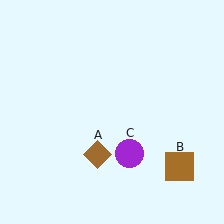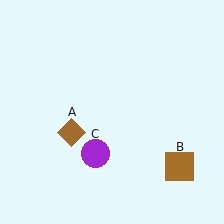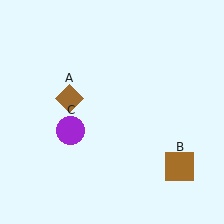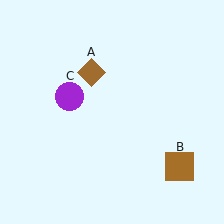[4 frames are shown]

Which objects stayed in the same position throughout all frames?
Brown square (object B) remained stationary.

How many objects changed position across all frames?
2 objects changed position: brown diamond (object A), purple circle (object C).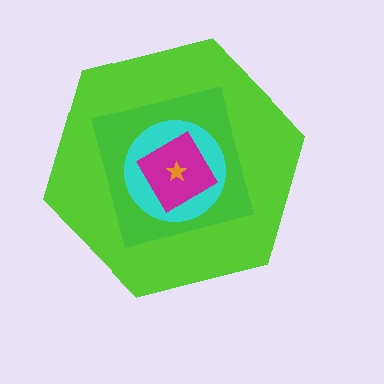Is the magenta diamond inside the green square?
Yes.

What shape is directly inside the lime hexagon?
The green square.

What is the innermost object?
The orange star.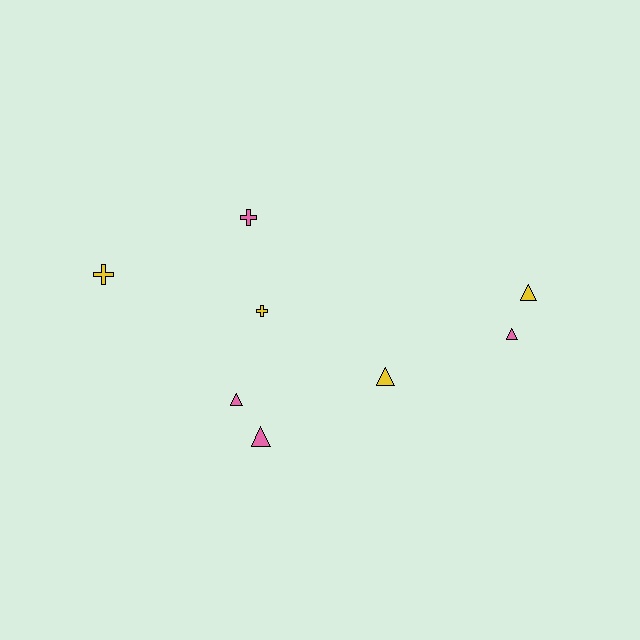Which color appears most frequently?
Yellow, with 4 objects.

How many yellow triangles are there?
There are 2 yellow triangles.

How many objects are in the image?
There are 8 objects.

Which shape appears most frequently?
Triangle, with 5 objects.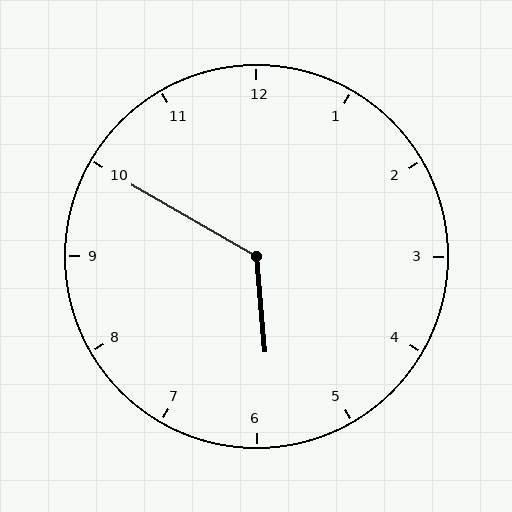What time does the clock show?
5:50.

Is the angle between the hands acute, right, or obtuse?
It is obtuse.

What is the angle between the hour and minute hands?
Approximately 125 degrees.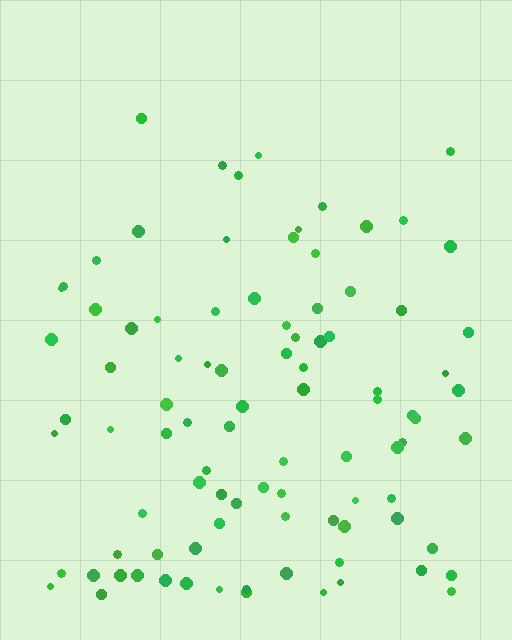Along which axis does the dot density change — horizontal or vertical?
Vertical.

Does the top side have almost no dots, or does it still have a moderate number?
Still a moderate number, just noticeably fewer than the bottom.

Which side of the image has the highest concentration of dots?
The bottom.